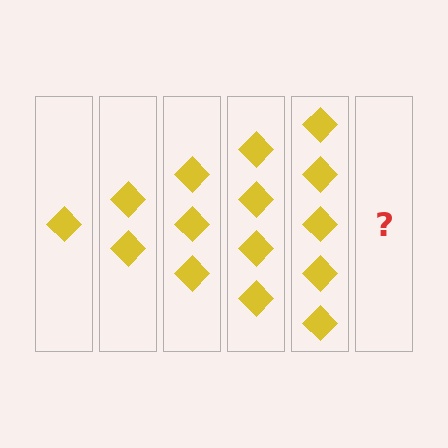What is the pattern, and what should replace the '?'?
The pattern is that each step adds one more diamond. The '?' should be 6 diamonds.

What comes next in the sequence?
The next element should be 6 diamonds.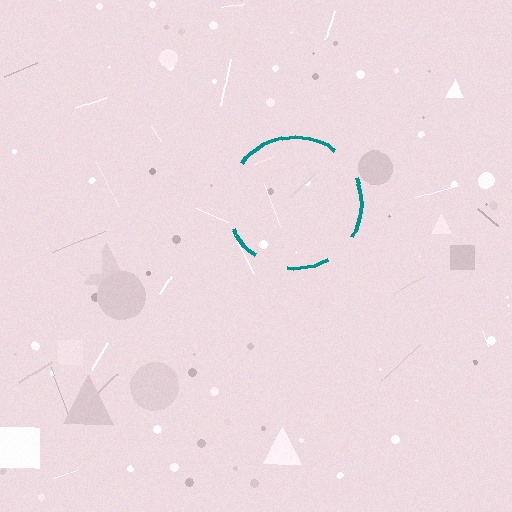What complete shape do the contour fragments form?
The contour fragments form a circle.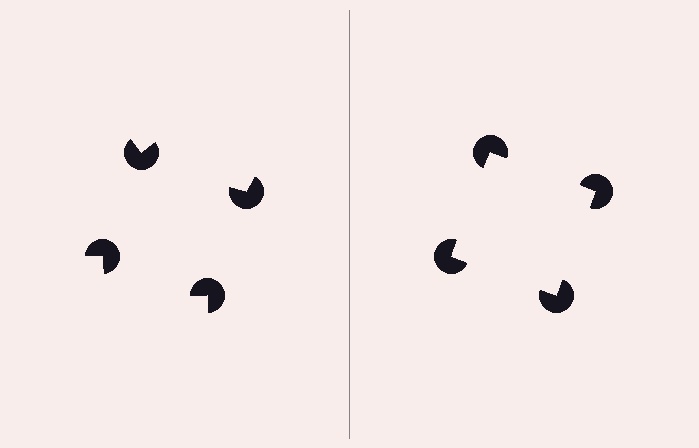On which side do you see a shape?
An illusory square appears on the right side. On the left side the wedge cuts are rotated, so no coherent shape forms.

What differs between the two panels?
The pac-man discs are positioned identically on both sides; only the wedge orientations differ. On the right they align to a square; on the left they are misaligned.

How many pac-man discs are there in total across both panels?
8 — 4 on each side.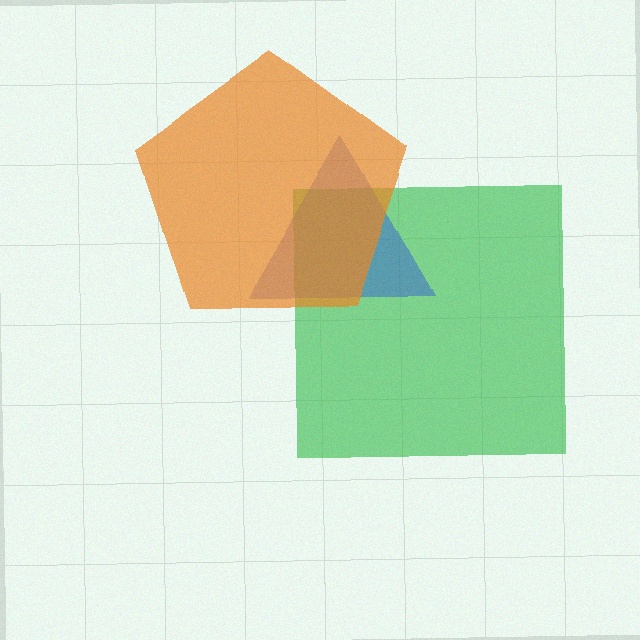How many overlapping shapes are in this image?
There are 3 overlapping shapes in the image.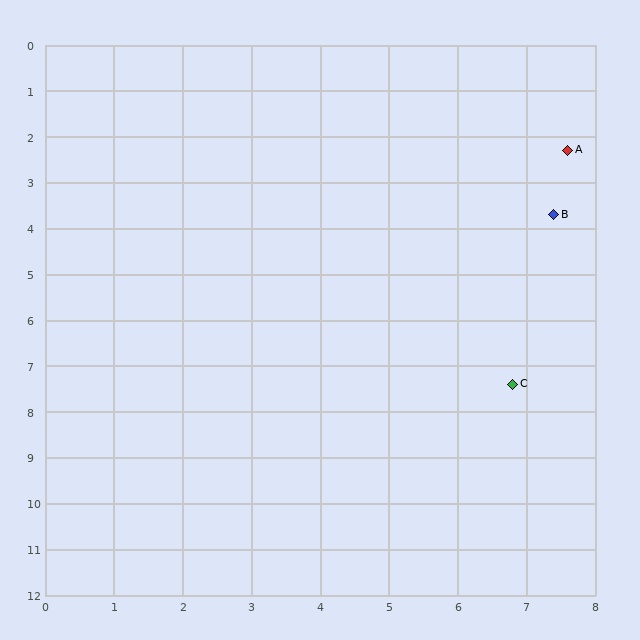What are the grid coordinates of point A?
Point A is at approximately (7.6, 2.3).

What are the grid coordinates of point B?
Point B is at approximately (7.4, 3.7).